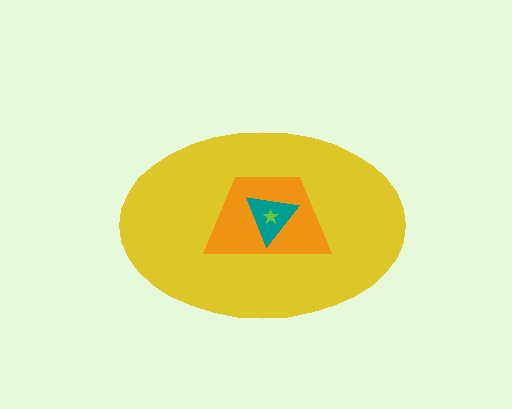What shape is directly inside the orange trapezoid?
The teal triangle.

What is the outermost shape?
The yellow ellipse.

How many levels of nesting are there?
4.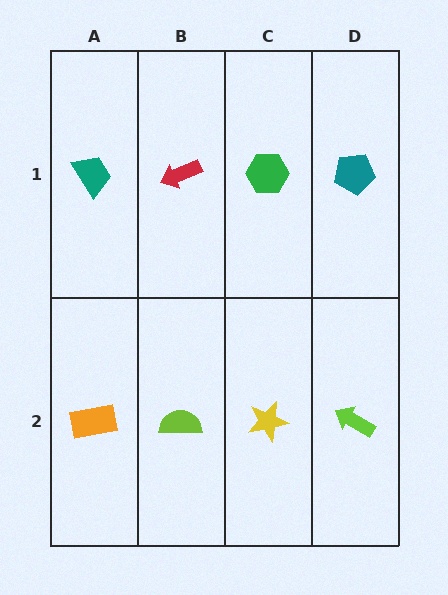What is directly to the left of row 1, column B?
A teal trapezoid.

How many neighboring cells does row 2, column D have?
2.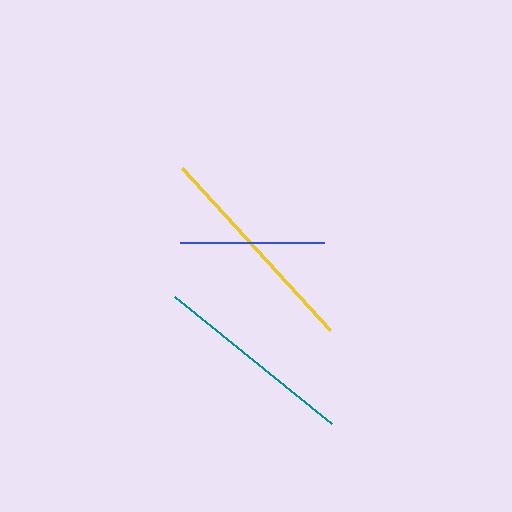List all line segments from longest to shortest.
From longest to shortest: yellow, teal, blue.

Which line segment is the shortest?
The blue line is the shortest at approximately 144 pixels.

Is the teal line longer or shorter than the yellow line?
The yellow line is longer than the teal line.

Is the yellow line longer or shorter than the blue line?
The yellow line is longer than the blue line.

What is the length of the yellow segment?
The yellow segment is approximately 220 pixels long.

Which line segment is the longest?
The yellow line is the longest at approximately 220 pixels.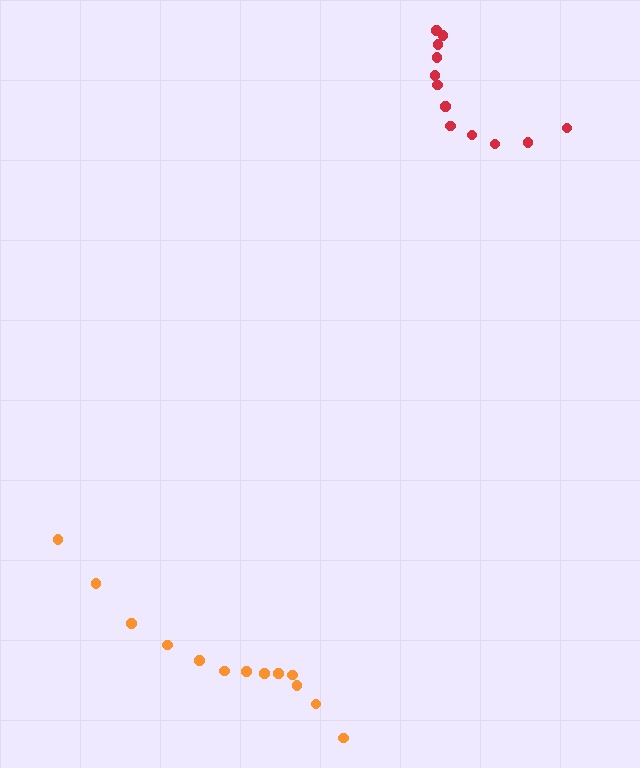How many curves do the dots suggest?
There are 2 distinct paths.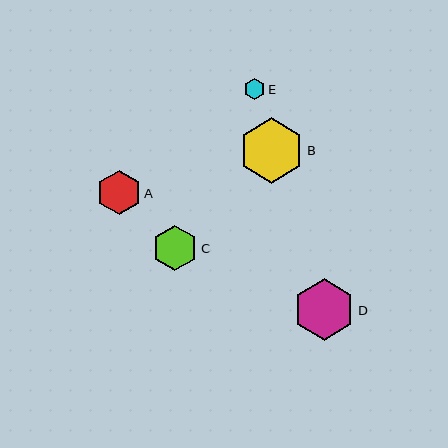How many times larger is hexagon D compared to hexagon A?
Hexagon D is approximately 1.4 times the size of hexagon A.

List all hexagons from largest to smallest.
From largest to smallest: B, D, C, A, E.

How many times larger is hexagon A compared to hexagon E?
Hexagon A is approximately 2.1 times the size of hexagon E.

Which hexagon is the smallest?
Hexagon E is the smallest with a size of approximately 22 pixels.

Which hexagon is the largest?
Hexagon B is the largest with a size of approximately 65 pixels.